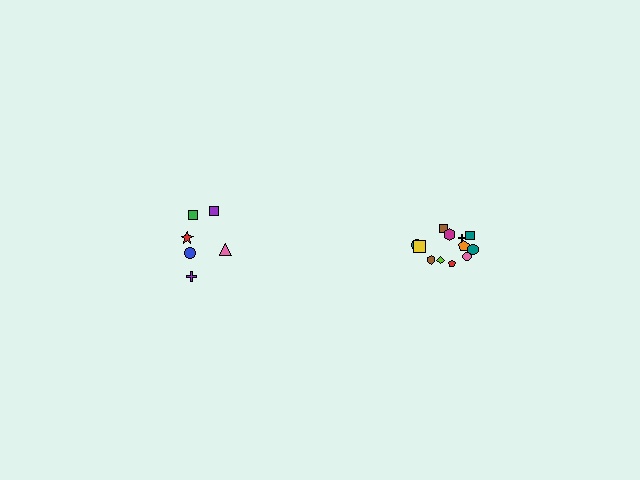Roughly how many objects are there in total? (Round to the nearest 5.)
Roughly 20 objects in total.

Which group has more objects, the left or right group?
The right group.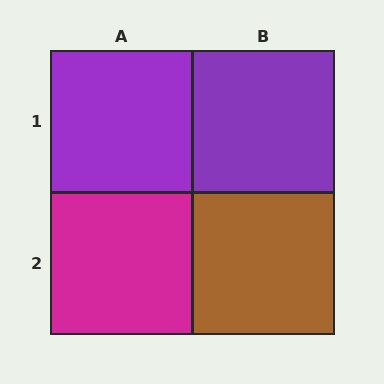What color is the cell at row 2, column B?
Brown.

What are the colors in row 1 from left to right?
Purple, purple.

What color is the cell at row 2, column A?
Magenta.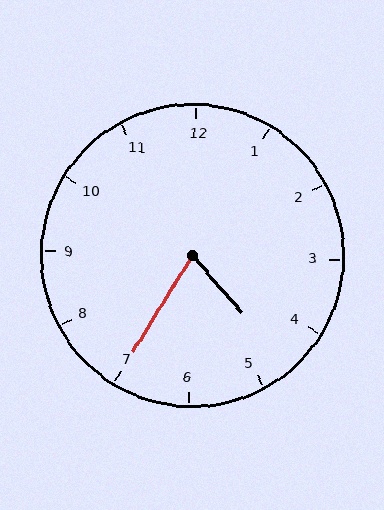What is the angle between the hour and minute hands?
Approximately 72 degrees.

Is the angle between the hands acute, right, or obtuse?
It is acute.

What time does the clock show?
4:35.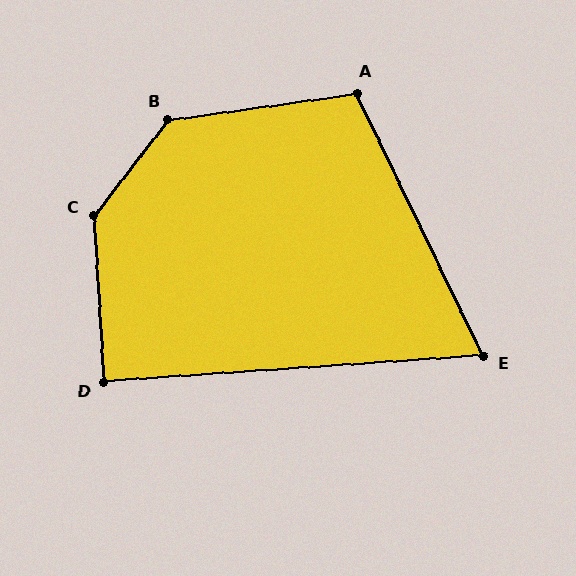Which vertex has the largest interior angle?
C, at approximately 139 degrees.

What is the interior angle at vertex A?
Approximately 108 degrees (obtuse).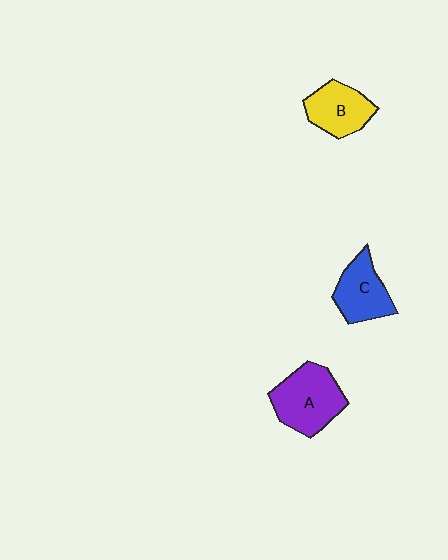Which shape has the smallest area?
Shape B (yellow).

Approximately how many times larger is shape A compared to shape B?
Approximately 1.3 times.